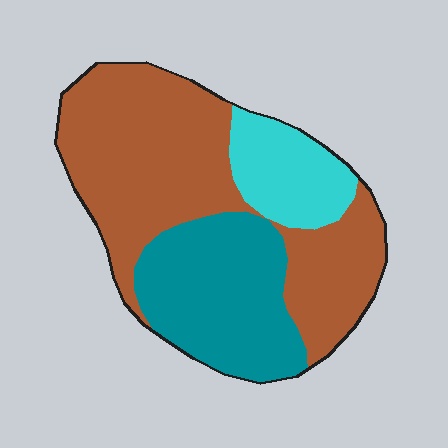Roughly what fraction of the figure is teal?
Teal takes up about one third (1/3) of the figure.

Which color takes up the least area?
Cyan, at roughly 15%.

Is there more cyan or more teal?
Teal.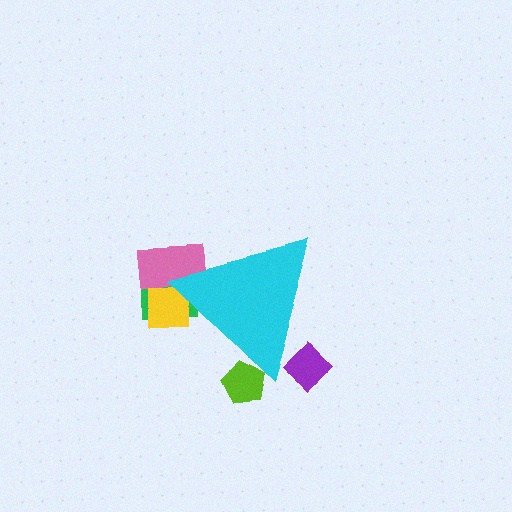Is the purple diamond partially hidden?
Yes, the purple diamond is partially hidden behind the cyan triangle.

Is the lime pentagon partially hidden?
Yes, the lime pentagon is partially hidden behind the cyan triangle.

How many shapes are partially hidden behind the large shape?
5 shapes are partially hidden.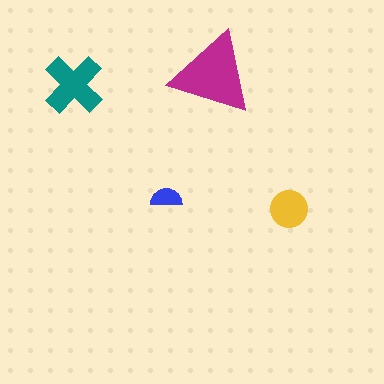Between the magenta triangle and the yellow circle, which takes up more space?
The magenta triangle.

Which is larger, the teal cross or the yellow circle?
The teal cross.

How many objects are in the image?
There are 4 objects in the image.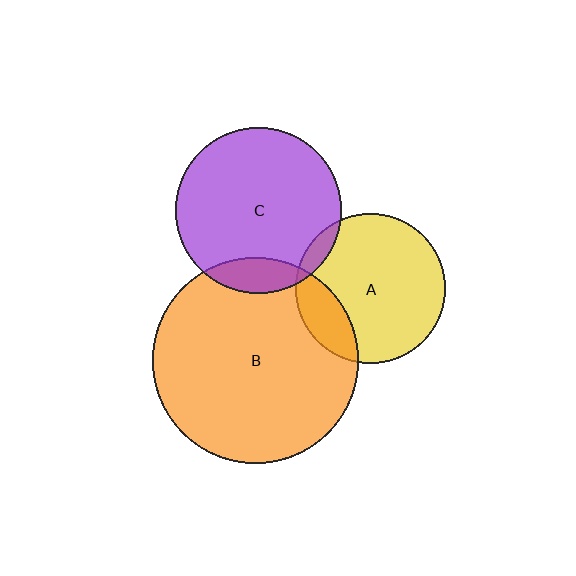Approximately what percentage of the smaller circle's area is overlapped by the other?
Approximately 10%.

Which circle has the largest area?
Circle B (orange).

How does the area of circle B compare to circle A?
Approximately 1.9 times.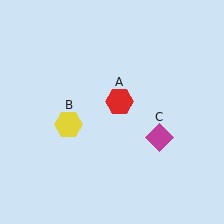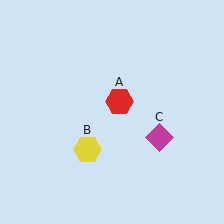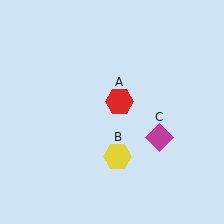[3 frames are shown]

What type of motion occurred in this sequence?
The yellow hexagon (object B) rotated counterclockwise around the center of the scene.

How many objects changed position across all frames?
1 object changed position: yellow hexagon (object B).